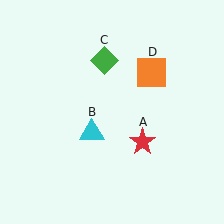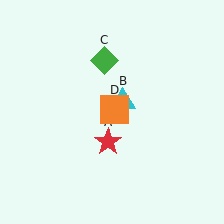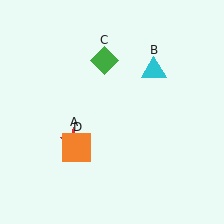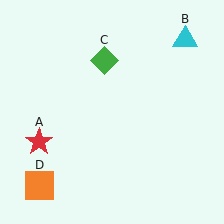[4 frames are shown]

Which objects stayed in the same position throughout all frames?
Green diamond (object C) remained stationary.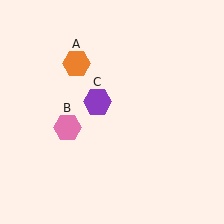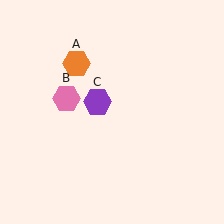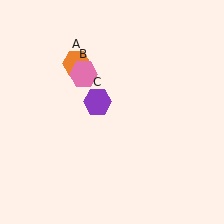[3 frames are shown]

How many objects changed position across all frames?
1 object changed position: pink hexagon (object B).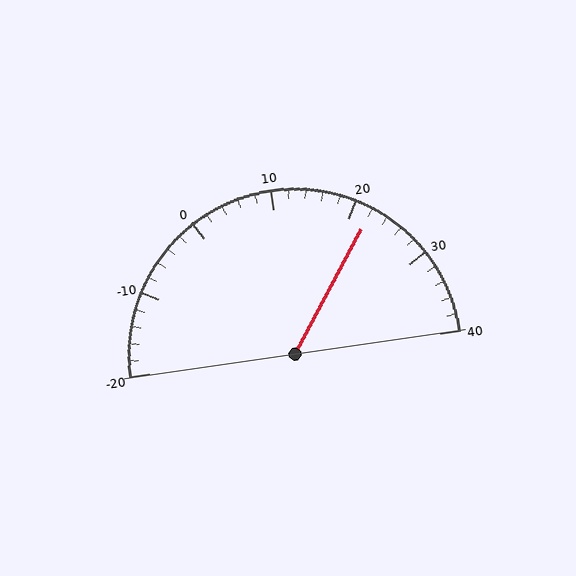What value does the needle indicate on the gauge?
The needle indicates approximately 22.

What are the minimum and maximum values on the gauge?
The gauge ranges from -20 to 40.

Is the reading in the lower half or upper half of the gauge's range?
The reading is in the upper half of the range (-20 to 40).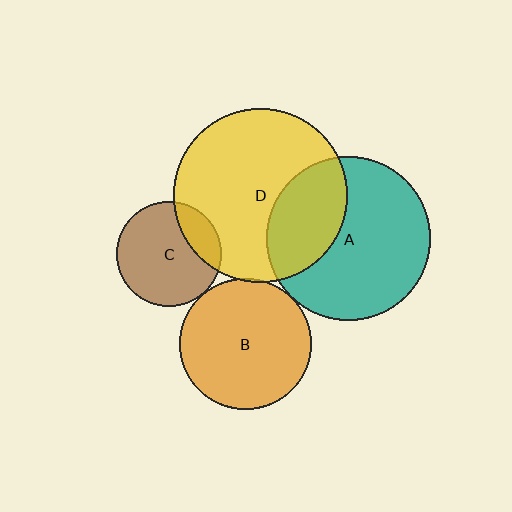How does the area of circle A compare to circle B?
Approximately 1.6 times.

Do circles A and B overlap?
Yes.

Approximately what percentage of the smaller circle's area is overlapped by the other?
Approximately 5%.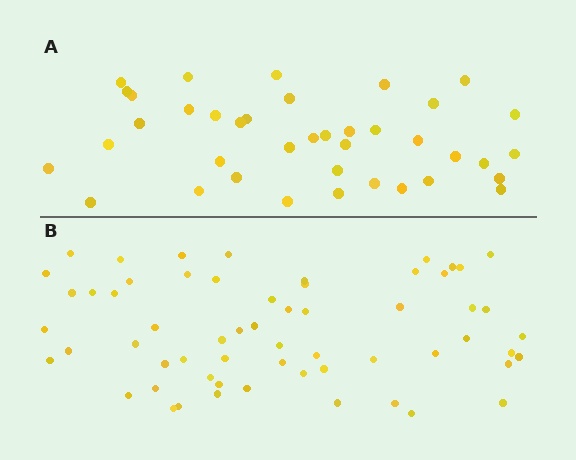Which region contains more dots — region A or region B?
Region B (the bottom region) has more dots.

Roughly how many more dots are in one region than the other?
Region B has approximately 20 more dots than region A.